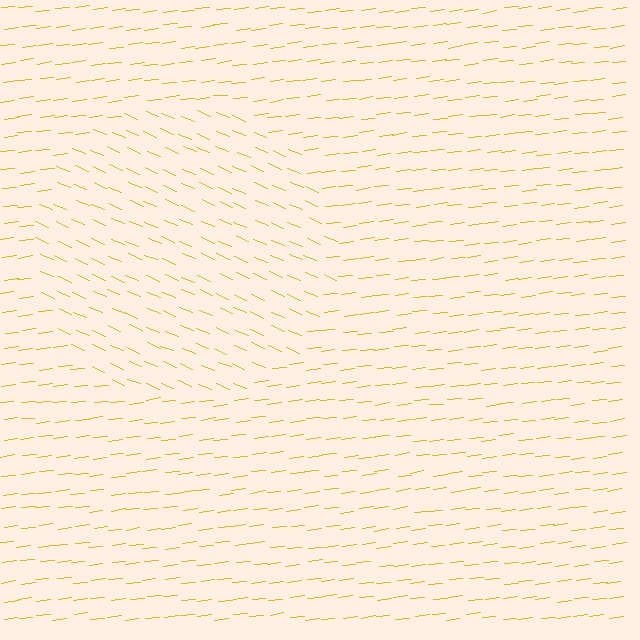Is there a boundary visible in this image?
Yes, there is a texture boundary formed by a change in line orientation.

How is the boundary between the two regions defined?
The boundary is defined purely by a change in line orientation (approximately 30 degrees difference). All lines are the same color and thickness.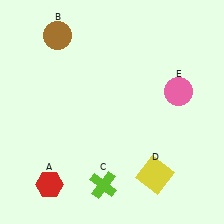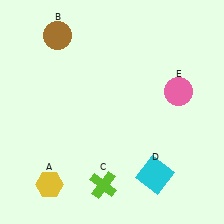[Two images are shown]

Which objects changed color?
A changed from red to yellow. D changed from yellow to cyan.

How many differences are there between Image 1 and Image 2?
There are 2 differences between the two images.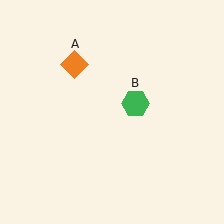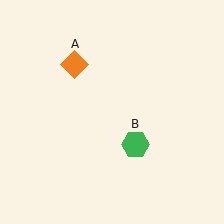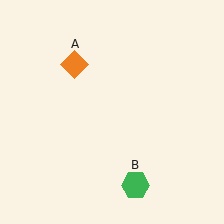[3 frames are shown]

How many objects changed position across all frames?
1 object changed position: green hexagon (object B).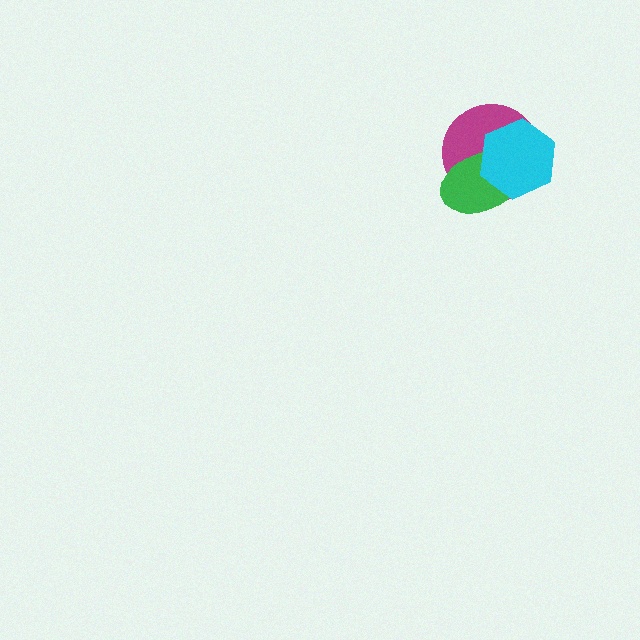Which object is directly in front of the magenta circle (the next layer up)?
The green ellipse is directly in front of the magenta circle.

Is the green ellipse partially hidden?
Yes, it is partially covered by another shape.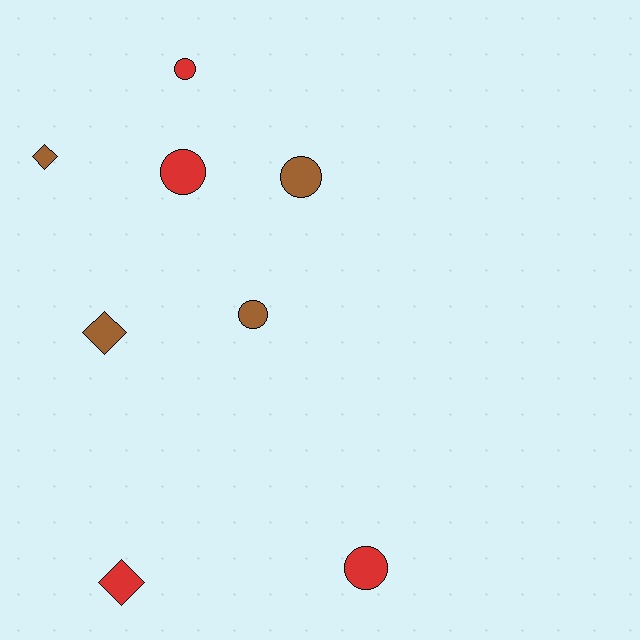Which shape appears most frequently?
Circle, with 5 objects.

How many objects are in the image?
There are 8 objects.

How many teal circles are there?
There are no teal circles.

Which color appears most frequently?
Red, with 4 objects.